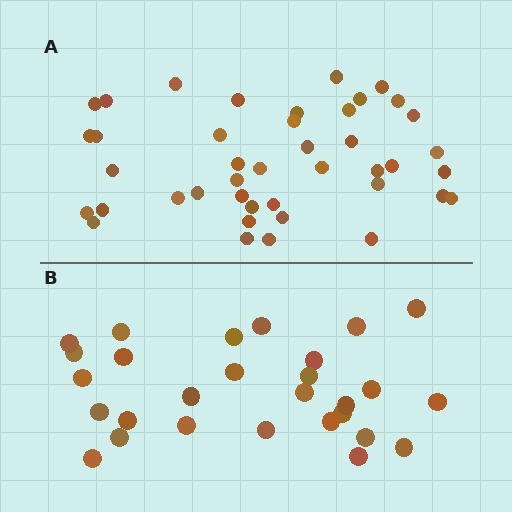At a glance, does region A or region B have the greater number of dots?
Region A (the top region) has more dots.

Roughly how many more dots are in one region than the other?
Region A has approximately 15 more dots than region B.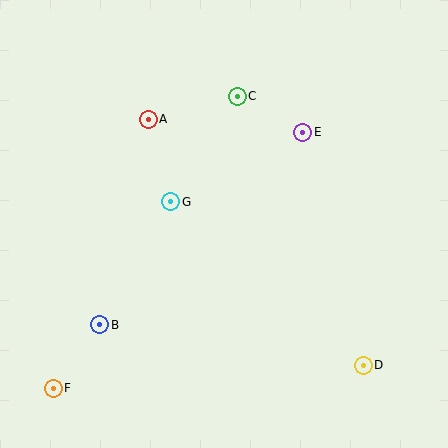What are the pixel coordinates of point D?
Point D is at (363, 365).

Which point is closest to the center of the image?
Point G at (171, 202) is closest to the center.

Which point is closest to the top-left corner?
Point A is closest to the top-left corner.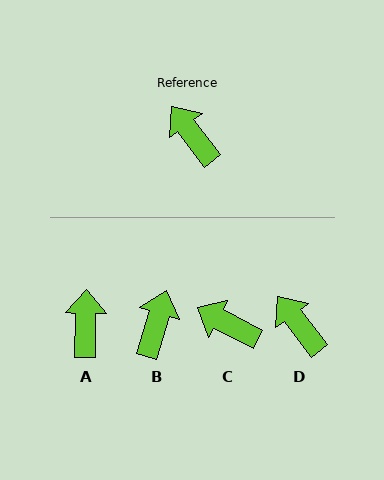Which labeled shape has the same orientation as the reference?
D.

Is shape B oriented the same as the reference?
No, it is off by about 54 degrees.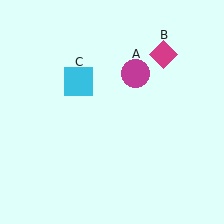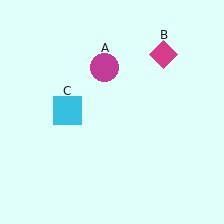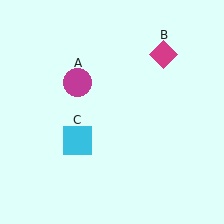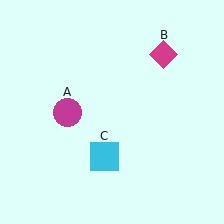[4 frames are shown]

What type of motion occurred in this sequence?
The magenta circle (object A), cyan square (object C) rotated counterclockwise around the center of the scene.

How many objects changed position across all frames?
2 objects changed position: magenta circle (object A), cyan square (object C).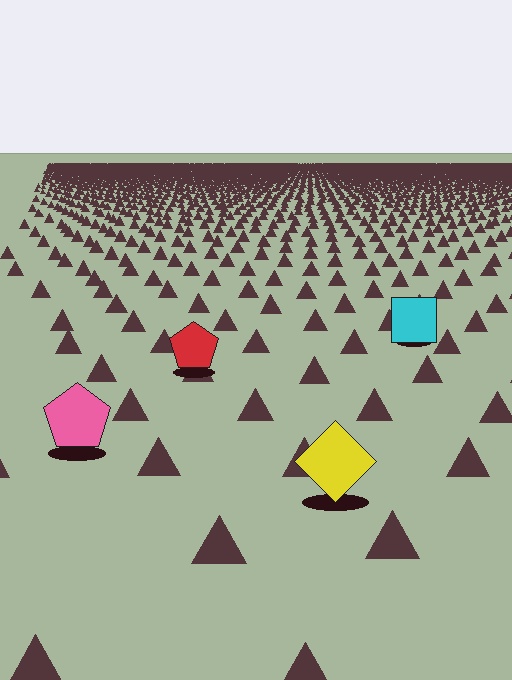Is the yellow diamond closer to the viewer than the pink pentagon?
Yes. The yellow diamond is closer — you can tell from the texture gradient: the ground texture is coarser near it.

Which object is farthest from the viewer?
The cyan square is farthest from the viewer. It appears smaller and the ground texture around it is denser.